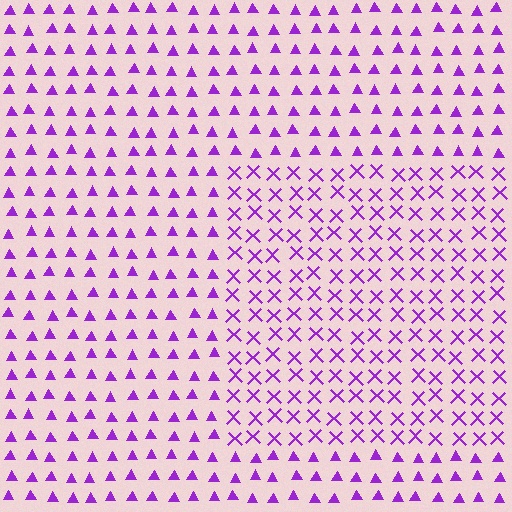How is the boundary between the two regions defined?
The boundary is defined by a change in element shape: X marks inside vs. triangles outside. All elements share the same color and spacing.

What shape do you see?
I see a rectangle.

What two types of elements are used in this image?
The image uses X marks inside the rectangle region and triangles outside it.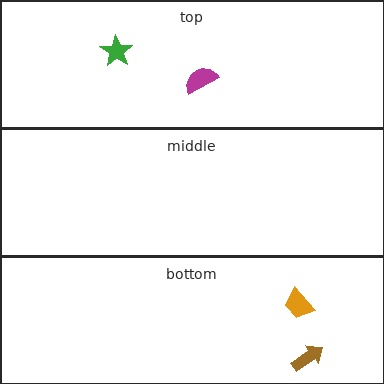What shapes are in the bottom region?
The brown arrow, the orange trapezoid.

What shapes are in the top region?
The green star, the magenta semicircle.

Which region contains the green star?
The top region.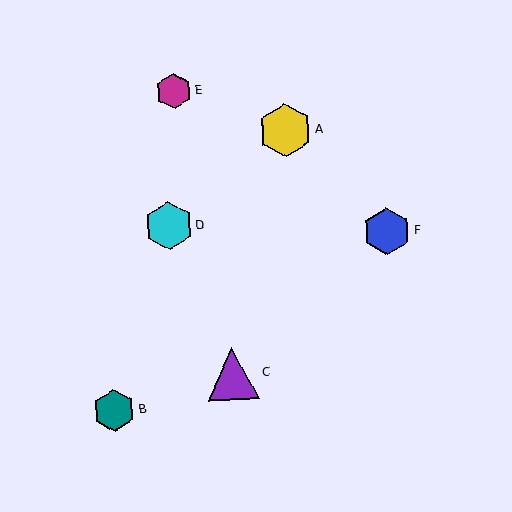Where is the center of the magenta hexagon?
The center of the magenta hexagon is at (174, 91).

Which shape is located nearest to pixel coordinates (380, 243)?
The blue hexagon (labeled F) at (387, 231) is nearest to that location.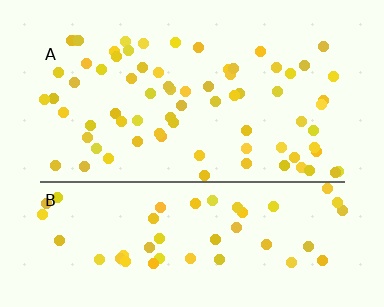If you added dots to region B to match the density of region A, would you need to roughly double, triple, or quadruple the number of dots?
Approximately double.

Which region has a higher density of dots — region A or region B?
A (the top).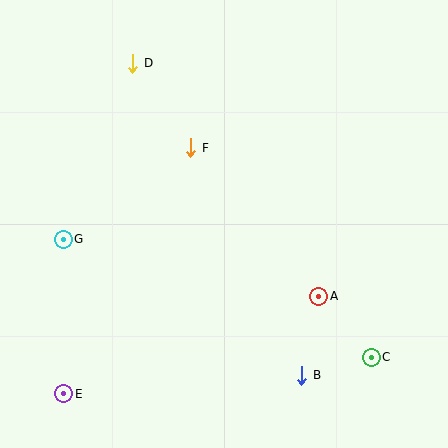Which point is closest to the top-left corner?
Point D is closest to the top-left corner.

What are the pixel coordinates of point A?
Point A is at (319, 296).